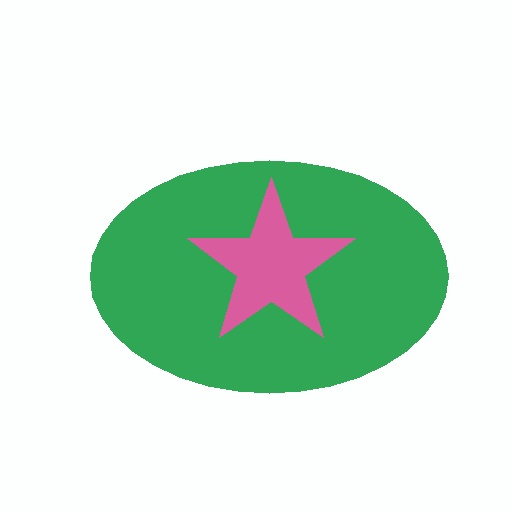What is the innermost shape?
The pink star.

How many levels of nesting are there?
2.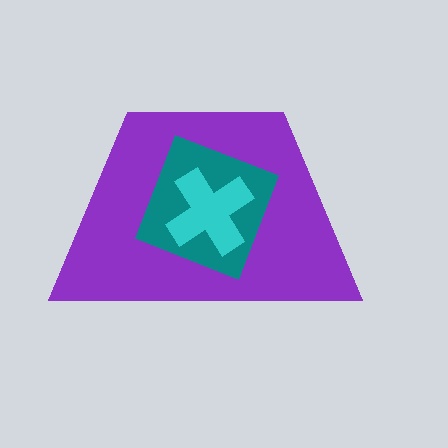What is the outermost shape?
The purple trapezoid.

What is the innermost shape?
The cyan cross.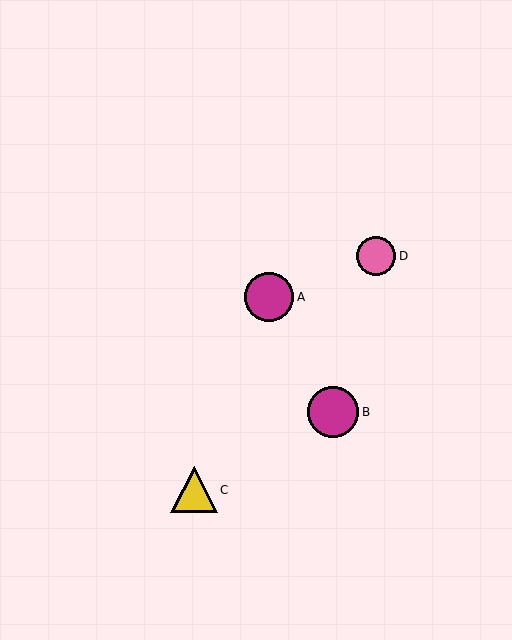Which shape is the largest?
The magenta circle (labeled B) is the largest.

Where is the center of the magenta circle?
The center of the magenta circle is at (269, 297).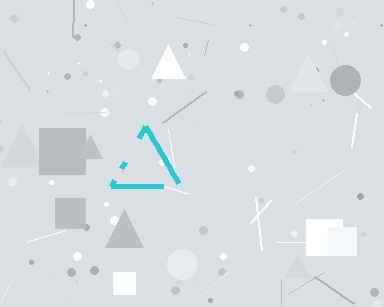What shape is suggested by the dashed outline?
The dashed outline suggests a triangle.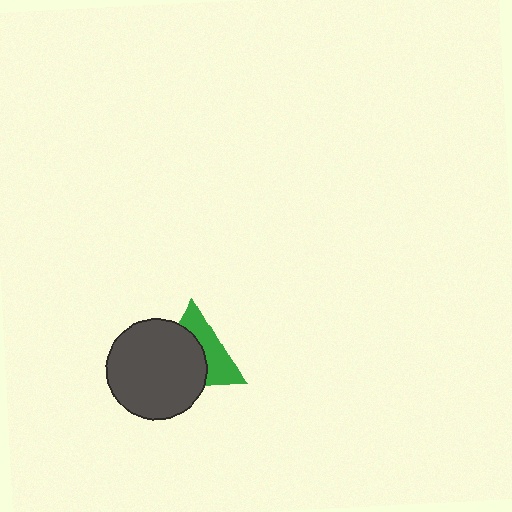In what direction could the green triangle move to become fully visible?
The green triangle could move toward the upper-right. That would shift it out from behind the dark gray circle entirely.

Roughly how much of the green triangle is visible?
About half of it is visible (roughly 45%).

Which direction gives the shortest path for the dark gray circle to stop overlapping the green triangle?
Moving toward the lower-left gives the shortest separation.